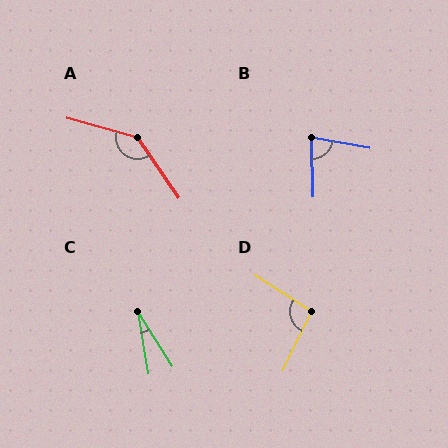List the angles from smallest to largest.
C (22°), B (79°), D (97°), A (140°).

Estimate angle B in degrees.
Approximately 79 degrees.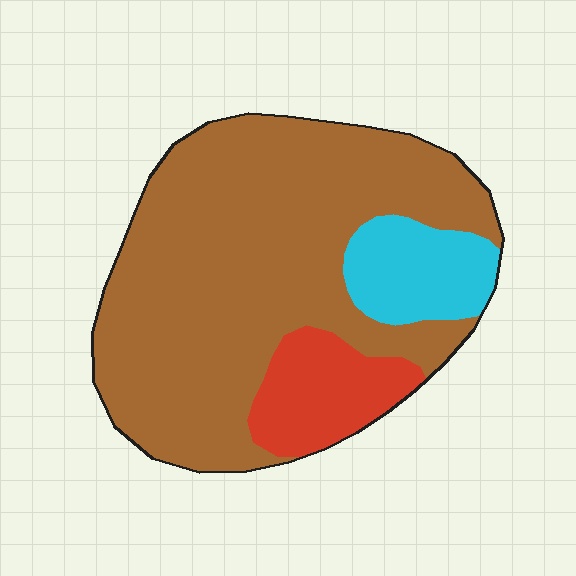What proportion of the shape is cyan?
Cyan takes up less than a quarter of the shape.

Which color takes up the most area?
Brown, at roughly 75%.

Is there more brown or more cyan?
Brown.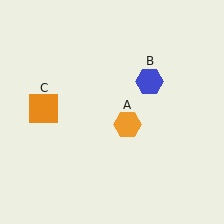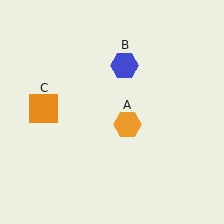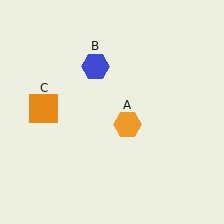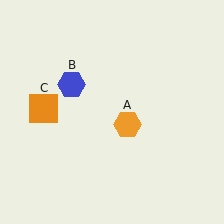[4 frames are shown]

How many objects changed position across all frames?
1 object changed position: blue hexagon (object B).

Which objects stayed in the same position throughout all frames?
Orange hexagon (object A) and orange square (object C) remained stationary.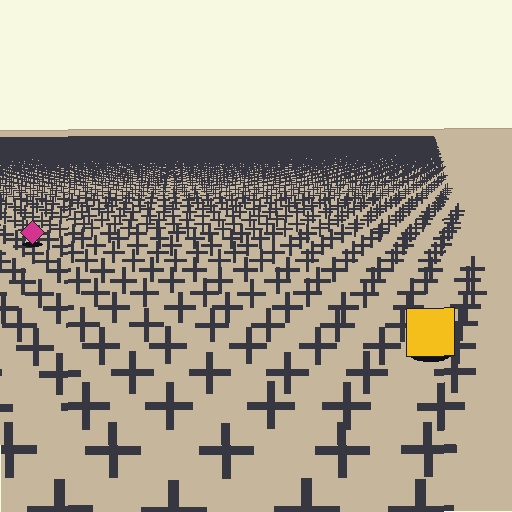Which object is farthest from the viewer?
The magenta diamond is farthest from the viewer. It appears smaller and the ground texture around it is denser.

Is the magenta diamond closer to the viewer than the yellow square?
No. The yellow square is closer — you can tell from the texture gradient: the ground texture is coarser near it.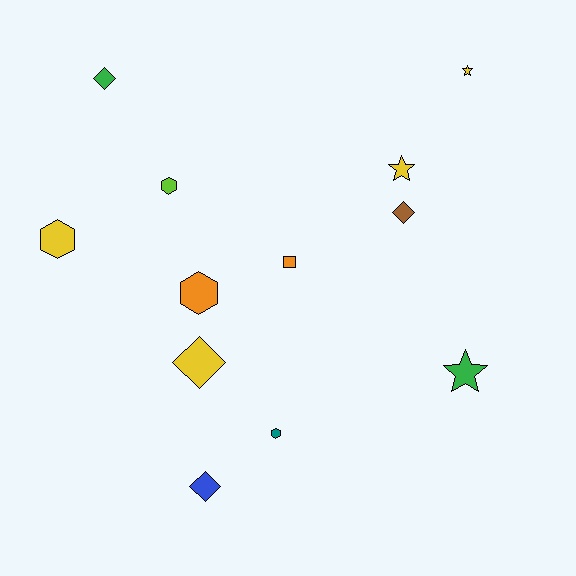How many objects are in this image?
There are 12 objects.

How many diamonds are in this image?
There are 4 diamonds.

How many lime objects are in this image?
There is 1 lime object.